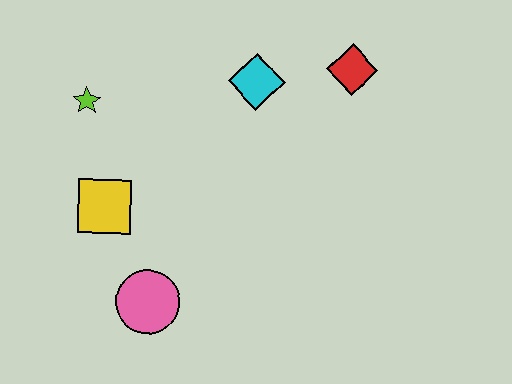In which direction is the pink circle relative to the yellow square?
The pink circle is below the yellow square.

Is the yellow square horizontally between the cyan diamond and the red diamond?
No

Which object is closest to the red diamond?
The cyan diamond is closest to the red diamond.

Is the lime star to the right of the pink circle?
No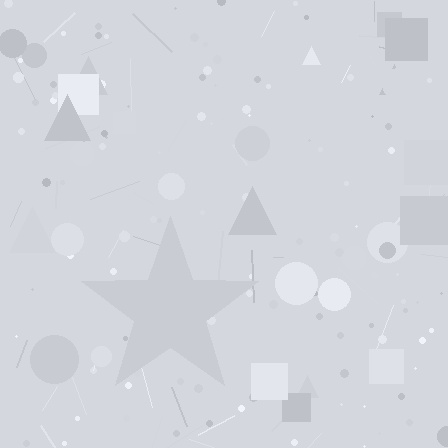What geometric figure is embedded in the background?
A star is embedded in the background.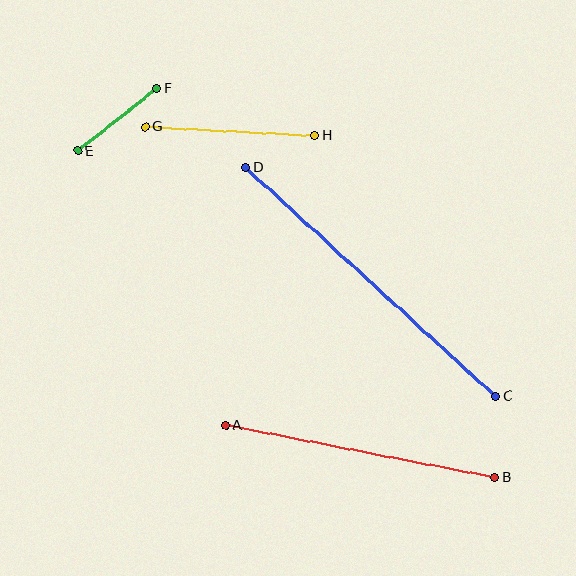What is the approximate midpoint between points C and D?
The midpoint is at approximately (371, 282) pixels.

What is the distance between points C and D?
The distance is approximately 339 pixels.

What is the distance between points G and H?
The distance is approximately 170 pixels.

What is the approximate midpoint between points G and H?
The midpoint is at approximately (230, 131) pixels.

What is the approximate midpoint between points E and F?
The midpoint is at approximately (117, 120) pixels.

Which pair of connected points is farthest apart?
Points C and D are farthest apart.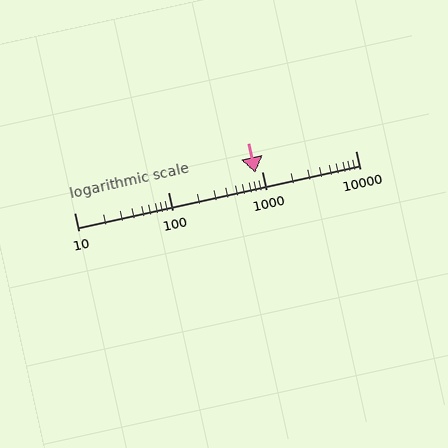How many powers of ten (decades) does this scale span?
The scale spans 3 decades, from 10 to 10000.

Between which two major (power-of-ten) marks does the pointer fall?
The pointer is between 100 and 1000.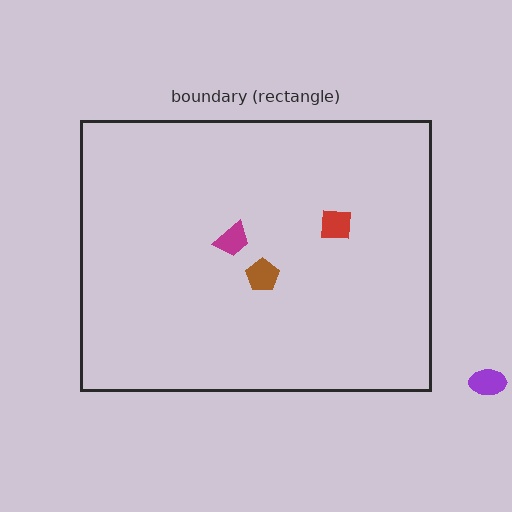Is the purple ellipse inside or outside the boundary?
Outside.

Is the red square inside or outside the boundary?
Inside.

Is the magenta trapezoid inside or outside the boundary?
Inside.